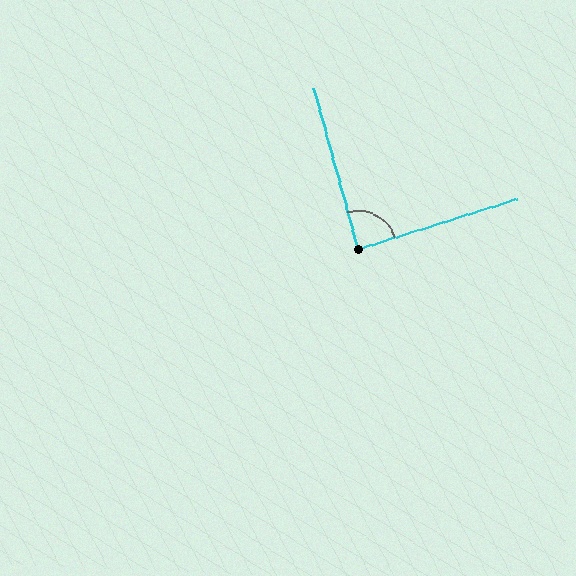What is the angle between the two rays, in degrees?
Approximately 88 degrees.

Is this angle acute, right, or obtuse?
It is approximately a right angle.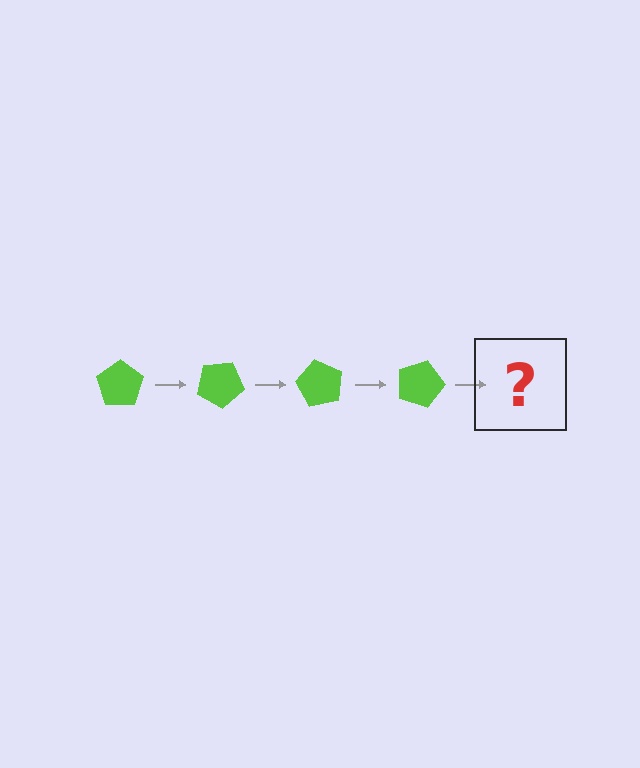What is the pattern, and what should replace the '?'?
The pattern is that the pentagon rotates 30 degrees each step. The '?' should be a lime pentagon rotated 120 degrees.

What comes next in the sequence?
The next element should be a lime pentagon rotated 120 degrees.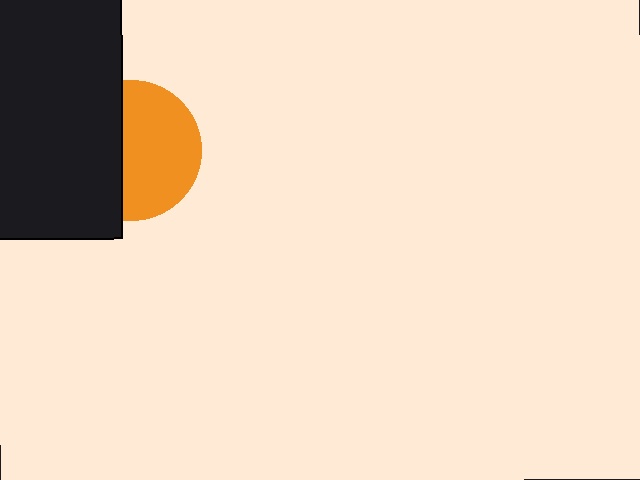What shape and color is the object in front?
The object in front is a black rectangle.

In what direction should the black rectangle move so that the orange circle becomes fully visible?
The black rectangle should move left. That is the shortest direction to clear the overlap and leave the orange circle fully visible.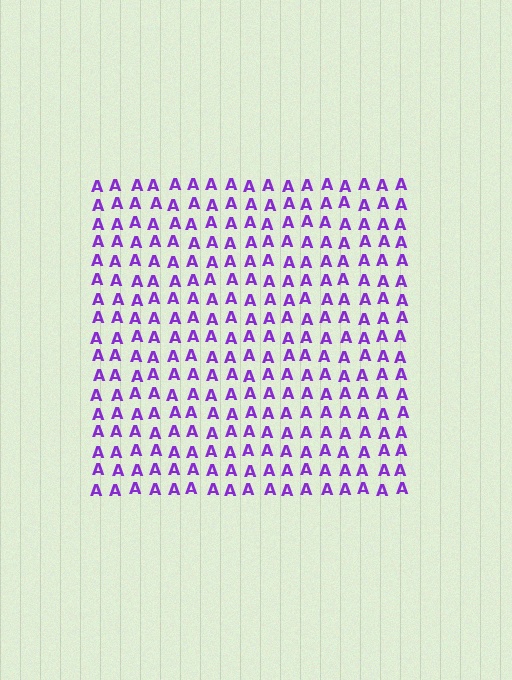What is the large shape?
The large shape is a square.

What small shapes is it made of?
It is made of small letter A's.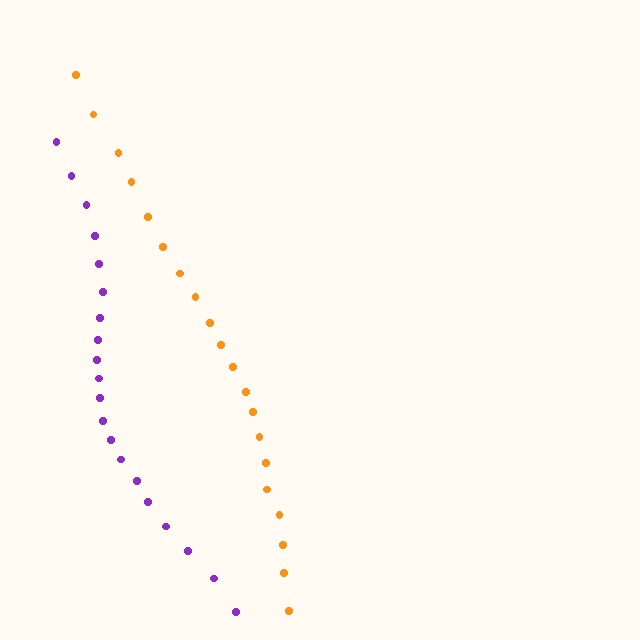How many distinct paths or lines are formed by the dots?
There are 2 distinct paths.